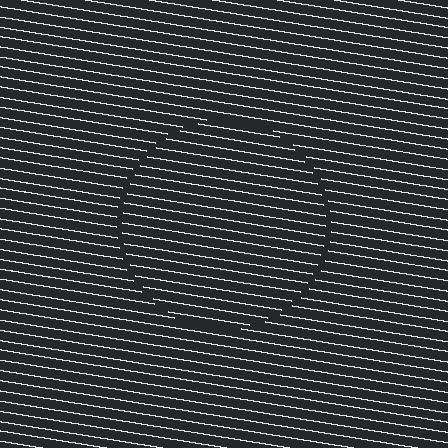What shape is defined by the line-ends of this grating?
An illusory circle. The interior of the shape contains the same grating, shifted by half a period — the contour is defined by the phase discontinuity where line-ends from the inner and outer gratings abut.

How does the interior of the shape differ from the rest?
The interior of the shape contains the same grating, shifted by half a period — the contour is defined by the phase discontinuity where line-ends from the inner and outer gratings abut.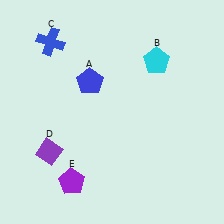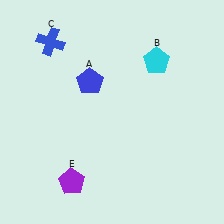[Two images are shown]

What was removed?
The purple diamond (D) was removed in Image 2.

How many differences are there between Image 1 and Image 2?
There is 1 difference between the two images.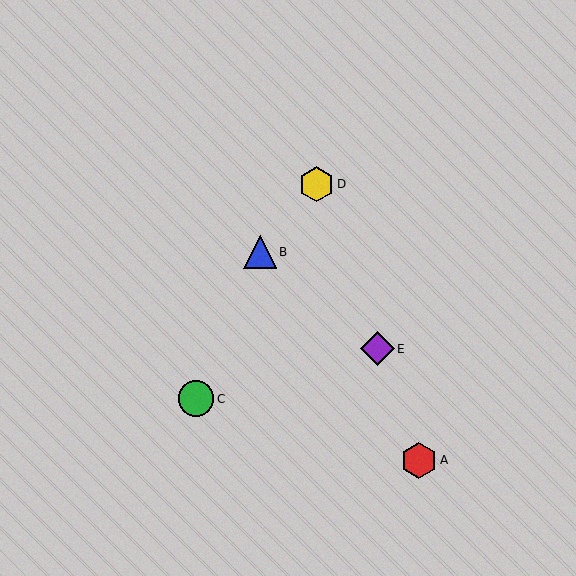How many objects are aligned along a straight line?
3 objects (A, D, E) are aligned along a straight line.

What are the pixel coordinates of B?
Object B is at (260, 252).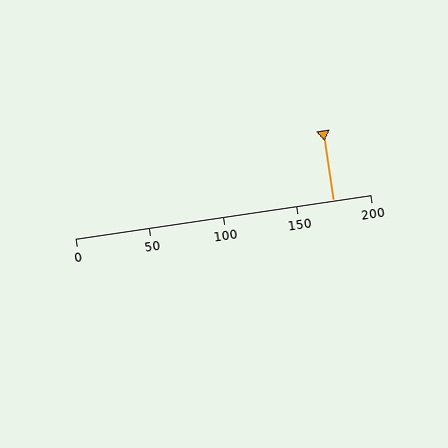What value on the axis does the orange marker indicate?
The marker indicates approximately 175.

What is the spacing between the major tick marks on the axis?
The major ticks are spaced 50 apart.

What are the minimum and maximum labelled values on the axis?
The axis runs from 0 to 200.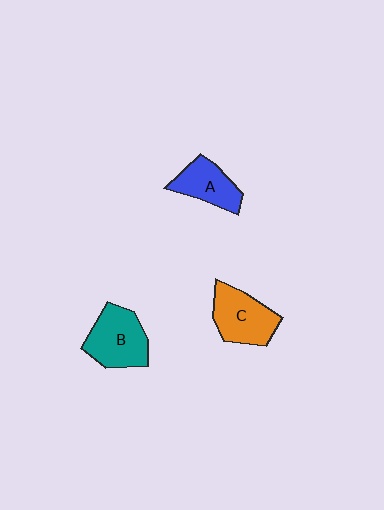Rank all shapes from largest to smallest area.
From largest to smallest: B (teal), C (orange), A (blue).